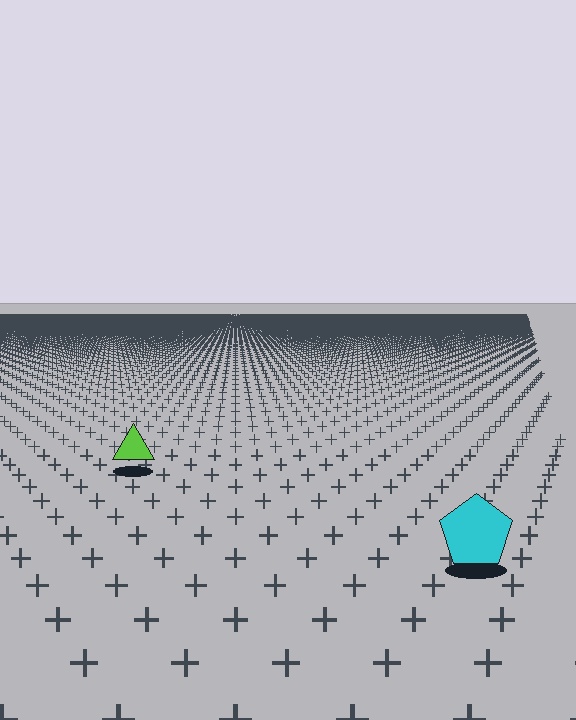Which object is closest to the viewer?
The cyan pentagon is closest. The texture marks near it are larger and more spread out.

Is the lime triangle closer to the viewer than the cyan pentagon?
No. The cyan pentagon is closer — you can tell from the texture gradient: the ground texture is coarser near it.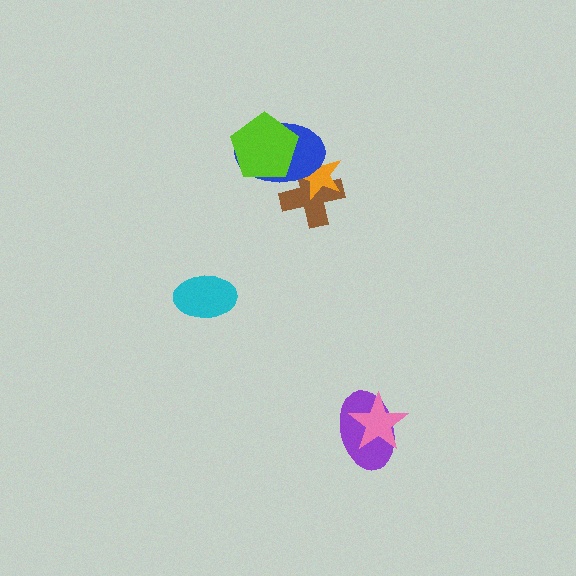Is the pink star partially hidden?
No, no other shape covers it.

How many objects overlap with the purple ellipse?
1 object overlaps with the purple ellipse.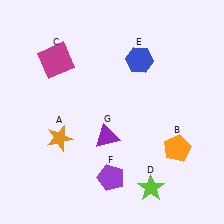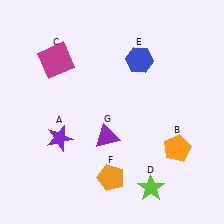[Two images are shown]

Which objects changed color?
A changed from orange to purple. F changed from purple to orange.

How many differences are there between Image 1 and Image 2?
There are 2 differences between the two images.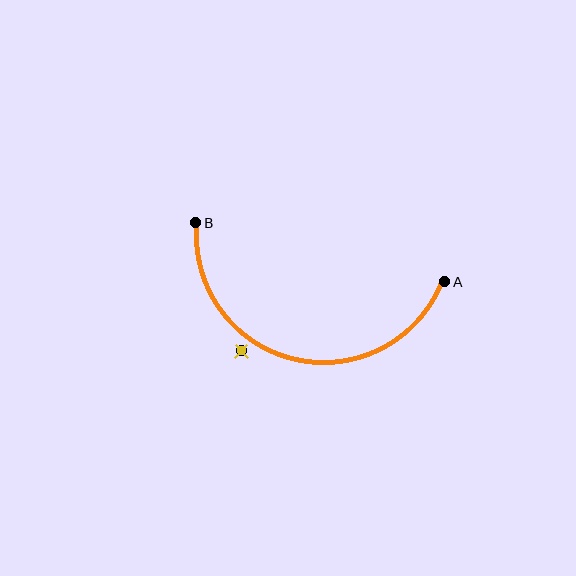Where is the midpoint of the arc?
The arc midpoint is the point on the curve farthest from the straight line joining A and B. It sits below that line.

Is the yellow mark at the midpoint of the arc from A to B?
No — the yellow mark does not lie on the arc at all. It sits slightly outside the curve.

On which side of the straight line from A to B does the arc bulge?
The arc bulges below the straight line connecting A and B.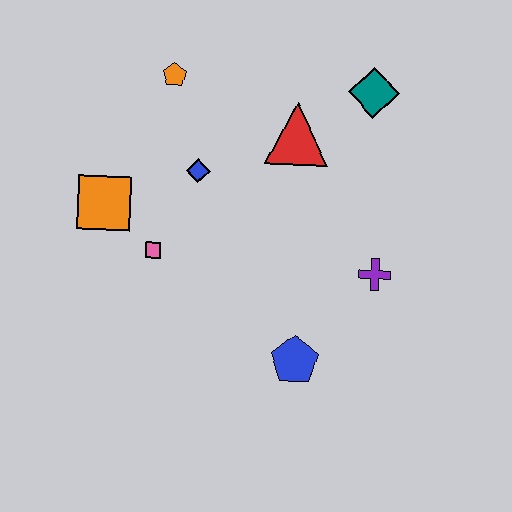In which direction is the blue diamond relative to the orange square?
The blue diamond is to the right of the orange square.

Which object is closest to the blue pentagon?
The purple cross is closest to the blue pentagon.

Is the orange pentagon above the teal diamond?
Yes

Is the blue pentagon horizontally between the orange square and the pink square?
No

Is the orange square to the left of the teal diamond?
Yes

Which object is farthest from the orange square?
The teal diamond is farthest from the orange square.